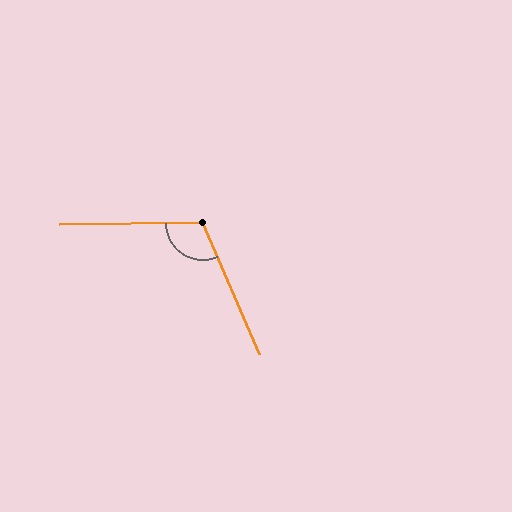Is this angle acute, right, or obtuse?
It is obtuse.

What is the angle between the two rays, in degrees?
Approximately 113 degrees.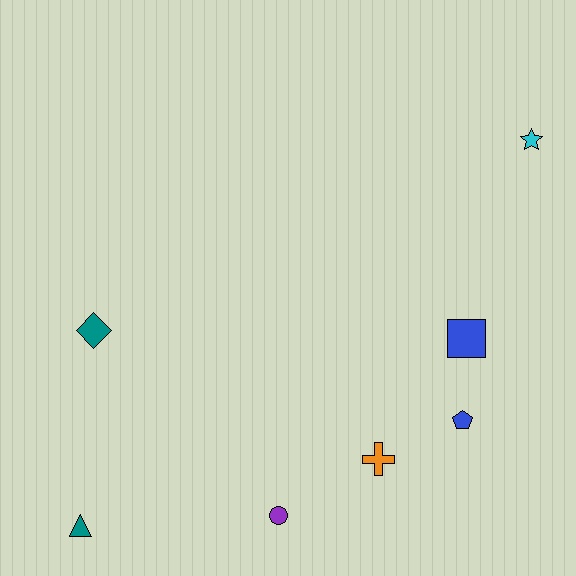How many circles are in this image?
There is 1 circle.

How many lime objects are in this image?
There are no lime objects.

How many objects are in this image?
There are 7 objects.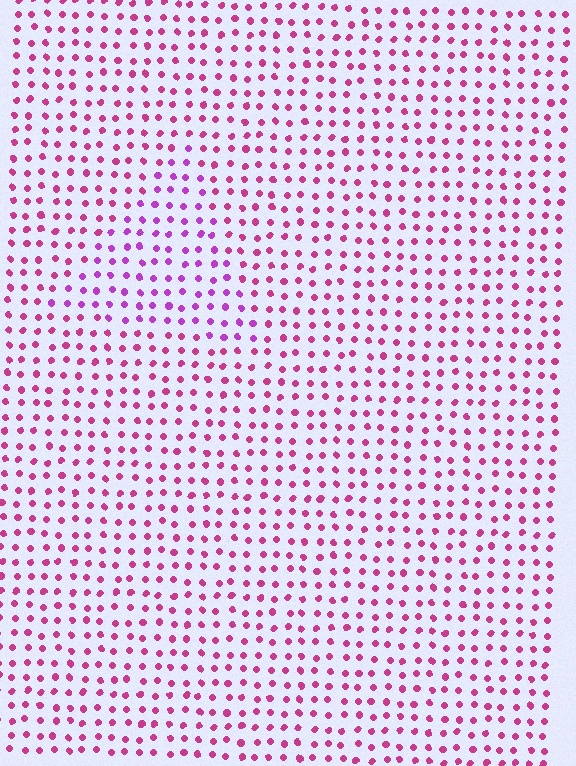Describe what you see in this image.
The image is filled with small magenta elements in a uniform arrangement. A triangle-shaped region is visible where the elements are tinted to a slightly different hue, forming a subtle color boundary.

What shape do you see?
I see a triangle.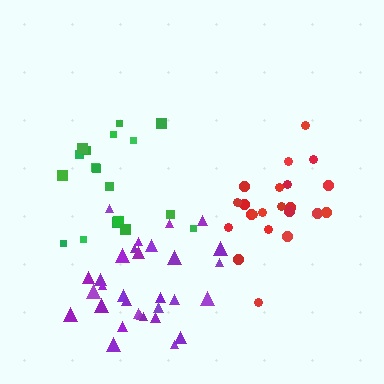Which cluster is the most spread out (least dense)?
Green.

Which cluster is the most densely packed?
Red.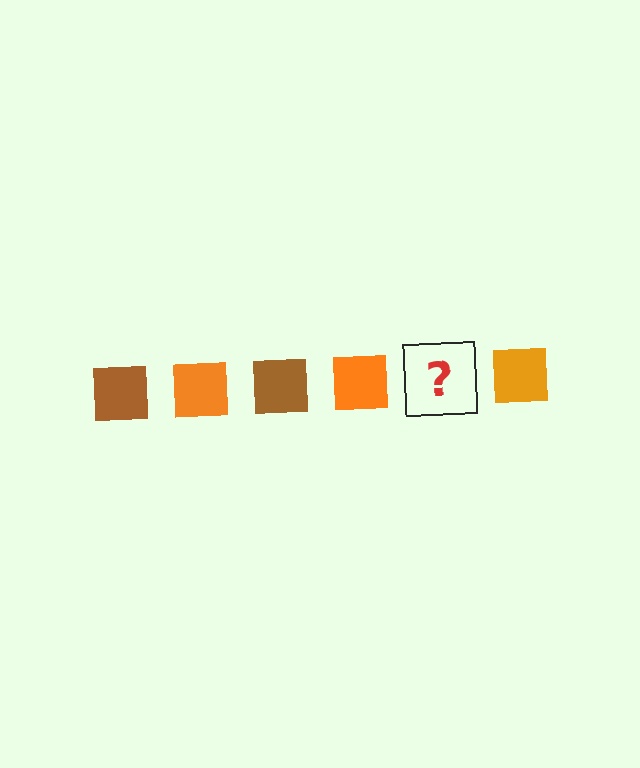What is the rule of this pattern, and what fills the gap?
The rule is that the pattern cycles through brown, orange squares. The gap should be filled with a brown square.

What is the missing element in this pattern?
The missing element is a brown square.